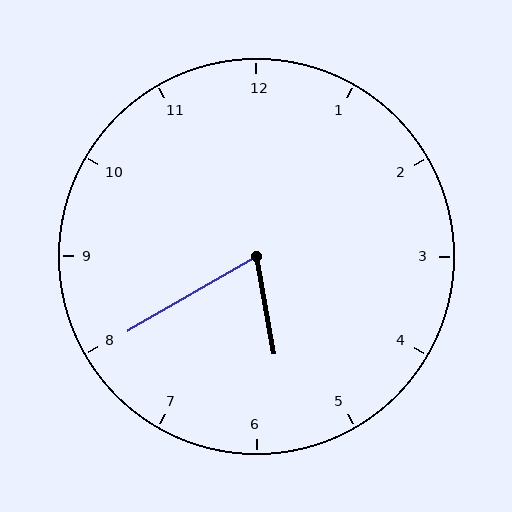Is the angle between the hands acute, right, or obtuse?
It is acute.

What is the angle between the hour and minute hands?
Approximately 70 degrees.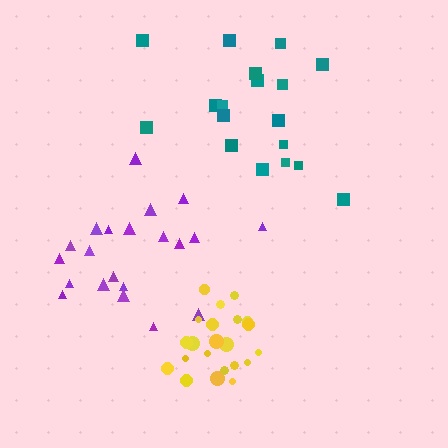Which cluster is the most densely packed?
Yellow.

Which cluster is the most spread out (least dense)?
Teal.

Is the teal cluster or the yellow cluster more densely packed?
Yellow.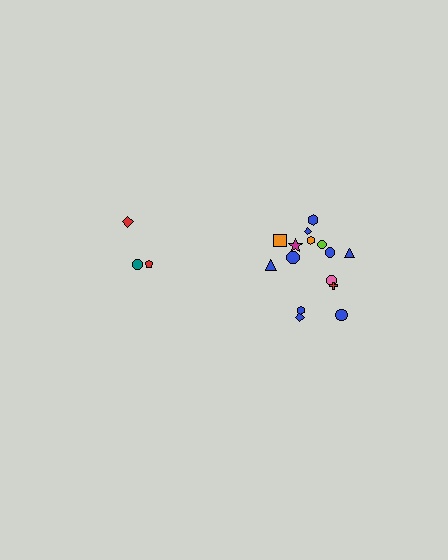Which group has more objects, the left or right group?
The right group.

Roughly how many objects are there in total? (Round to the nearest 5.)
Roughly 20 objects in total.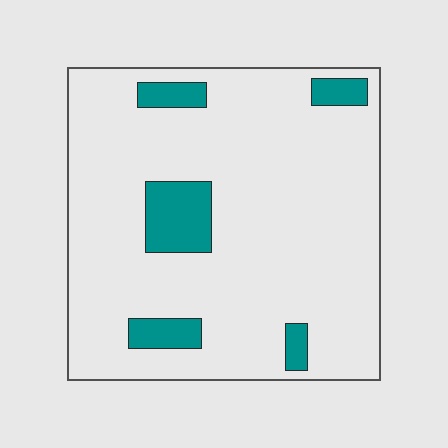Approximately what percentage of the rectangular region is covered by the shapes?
Approximately 10%.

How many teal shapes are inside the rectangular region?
5.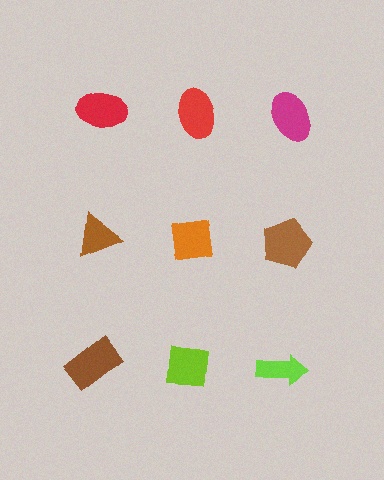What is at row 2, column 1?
A brown triangle.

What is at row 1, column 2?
A red ellipse.